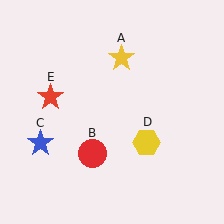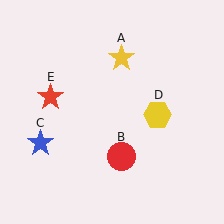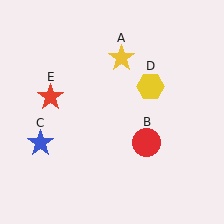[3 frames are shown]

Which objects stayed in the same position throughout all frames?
Yellow star (object A) and blue star (object C) and red star (object E) remained stationary.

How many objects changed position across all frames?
2 objects changed position: red circle (object B), yellow hexagon (object D).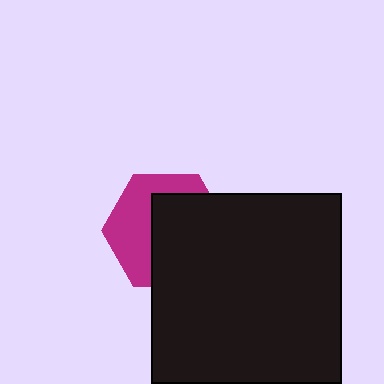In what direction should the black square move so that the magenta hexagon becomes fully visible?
The black square should move toward the lower-right. That is the shortest direction to clear the overlap and leave the magenta hexagon fully visible.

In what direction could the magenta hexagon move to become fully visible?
The magenta hexagon could move toward the upper-left. That would shift it out from behind the black square entirely.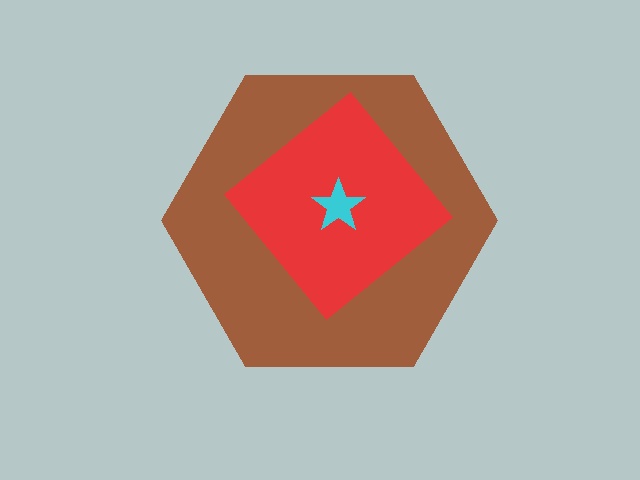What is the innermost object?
The cyan star.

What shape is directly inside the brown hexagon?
The red diamond.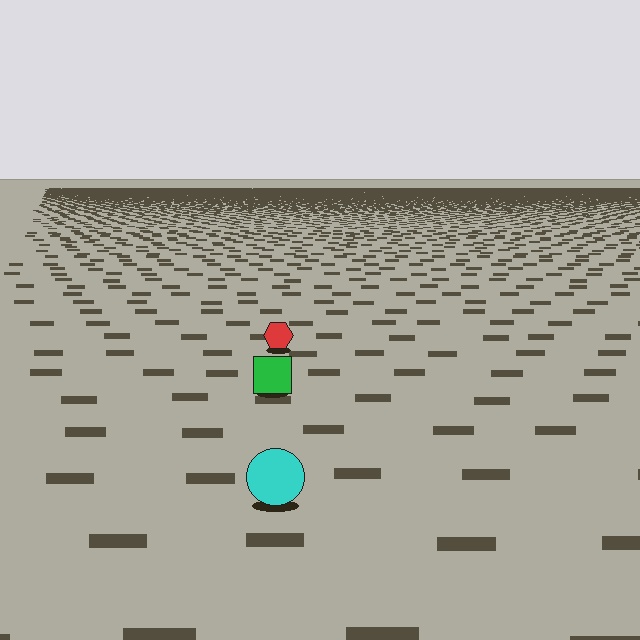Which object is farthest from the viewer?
The red hexagon is farthest from the viewer. It appears smaller and the ground texture around it is denser.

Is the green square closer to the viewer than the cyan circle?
No. The cyan circle is closer — you can tell from the texture gradient: the ground texture is coarser near it.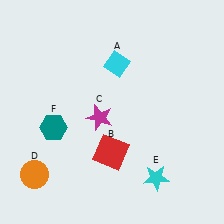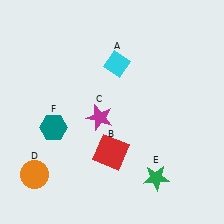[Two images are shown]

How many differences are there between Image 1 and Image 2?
There is 1 difference between the two images.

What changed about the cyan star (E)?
In Image 1, E is cyan. In Image 2, it changed to green.